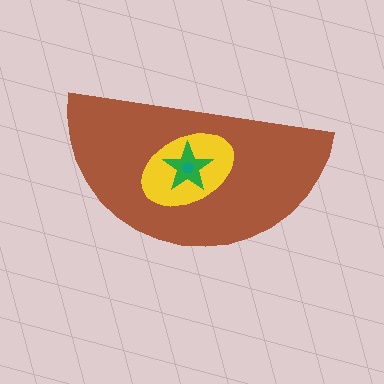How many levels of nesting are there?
4.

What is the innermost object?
The teal pentagon.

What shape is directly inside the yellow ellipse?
The green star.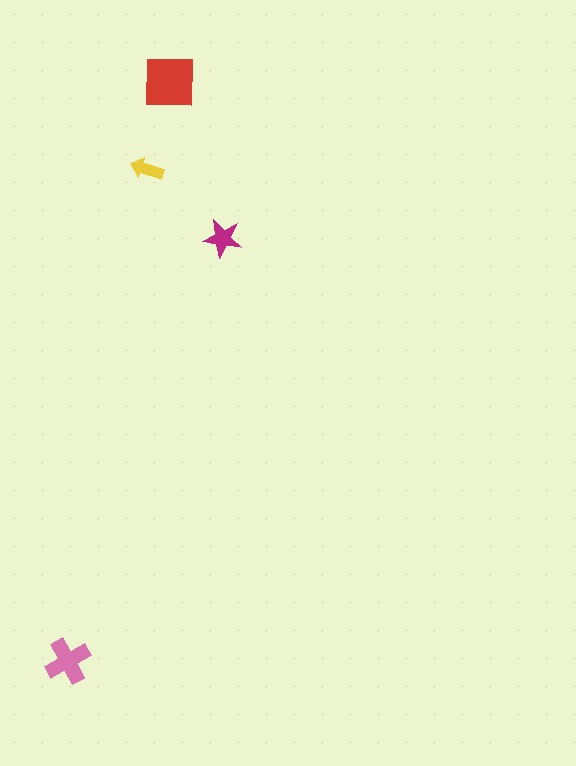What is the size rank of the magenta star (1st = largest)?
3rd.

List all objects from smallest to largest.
The yellow arrow, the magenta star, the pink cross, the red square.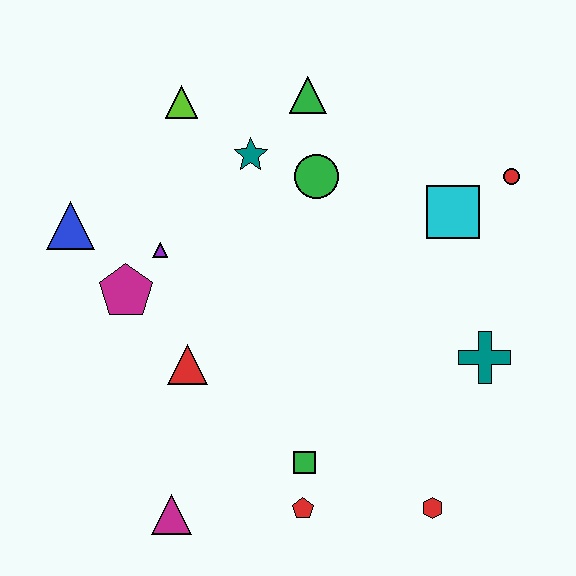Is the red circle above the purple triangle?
Yes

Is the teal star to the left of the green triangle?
Yes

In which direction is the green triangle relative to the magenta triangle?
The green triangle is above the magenta triangle.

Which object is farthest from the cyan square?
The magenta triangle is farthest from the cyan square.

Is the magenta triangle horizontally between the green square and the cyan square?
No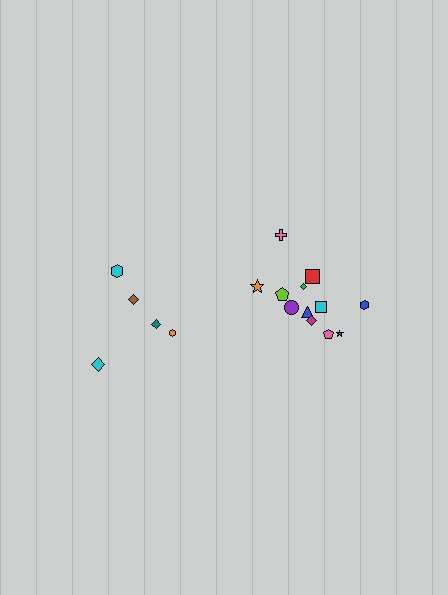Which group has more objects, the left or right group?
The right group.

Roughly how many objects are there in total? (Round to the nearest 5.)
Roughly 15 objects in total.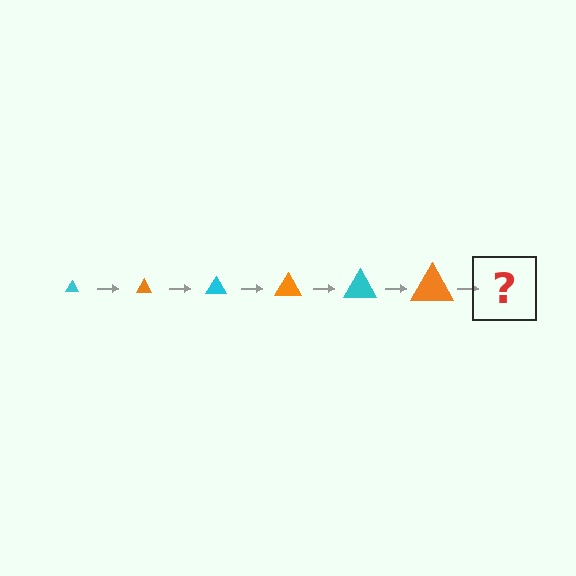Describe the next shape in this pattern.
It should be a cyan triangle, larger than the previous one.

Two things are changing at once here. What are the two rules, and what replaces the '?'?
The two rules are that the triangle grows larger each step and the color cycles through cyan and orange. The '?' should be a cyan triangle, larger than the previous one.